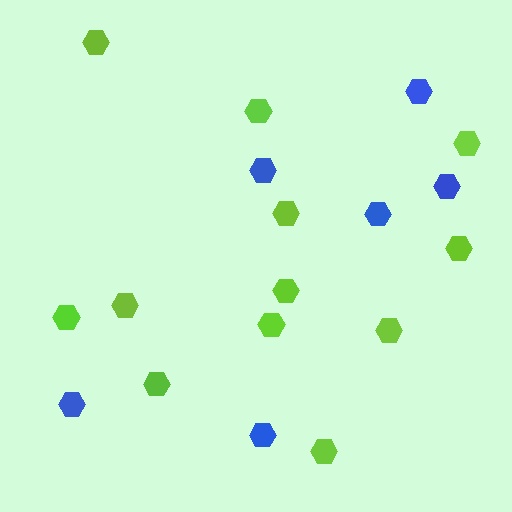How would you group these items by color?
There are 2 groups: one group of blue hexagons (6) and one group of lime hexagons (12).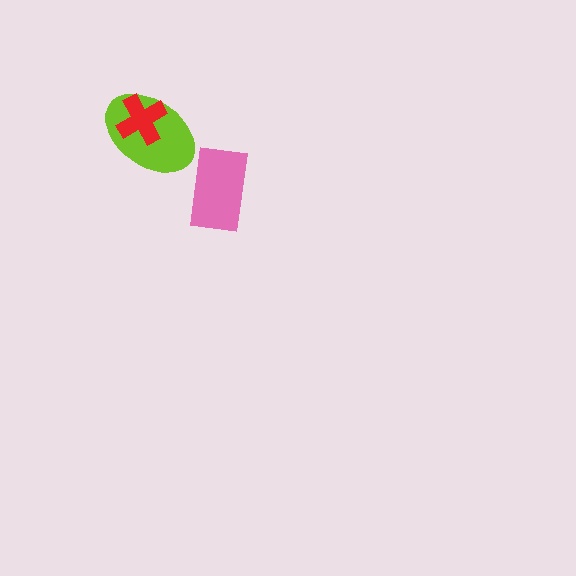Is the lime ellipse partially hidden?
Yes, it is partially covered by another shape.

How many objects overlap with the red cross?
1 object overlaps with the red cross.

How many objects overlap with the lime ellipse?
1 object overlaps with the lime ellipse.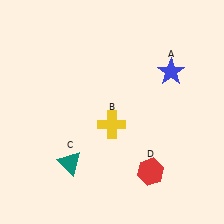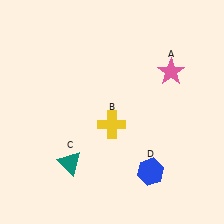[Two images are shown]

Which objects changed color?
A changed from blue to pink. D changed from red to blue.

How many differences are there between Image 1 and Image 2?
There are 2 differences between the two images.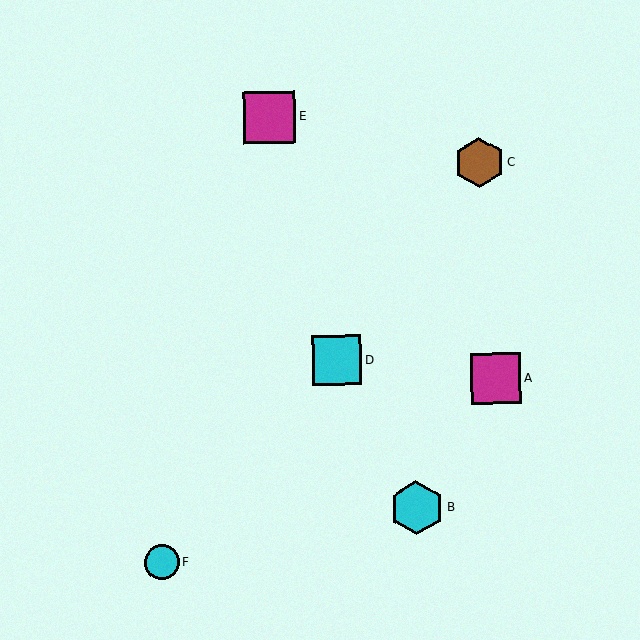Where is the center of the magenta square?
The center of the magenta square is at (496, 378).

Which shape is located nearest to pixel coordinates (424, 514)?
The cyan hexagon (labeled B) at (417, 508) is nearest to that location.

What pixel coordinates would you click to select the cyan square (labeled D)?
Click at (337, 360) to select the cyan square D.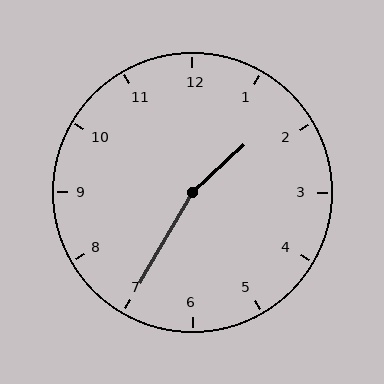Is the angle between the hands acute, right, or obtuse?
It is obtuse.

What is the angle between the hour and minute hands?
Approximately 162 degrees.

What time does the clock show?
1:35.